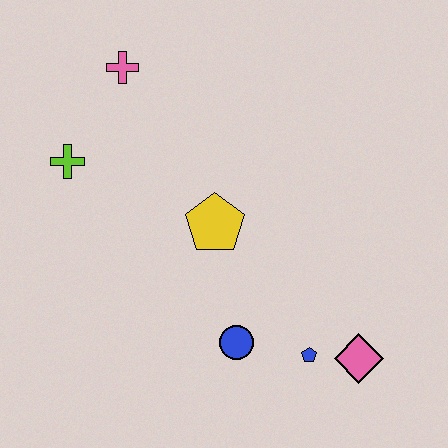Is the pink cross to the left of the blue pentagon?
Yes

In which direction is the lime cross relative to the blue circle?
The lime cross is above the blue circle.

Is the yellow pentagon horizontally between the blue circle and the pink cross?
Yes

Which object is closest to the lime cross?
The pink cross is closest to the lime cross.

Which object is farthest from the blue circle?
The pink cross is farthest from the blue circle.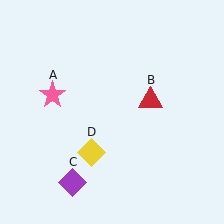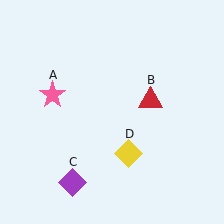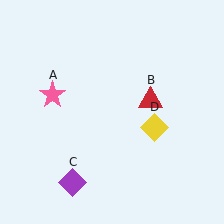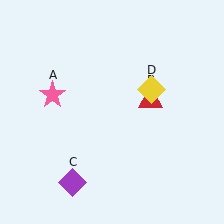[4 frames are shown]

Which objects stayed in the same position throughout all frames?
Pink star (object A) and red triangle (object B) and purple diamond (object C) remained stationary.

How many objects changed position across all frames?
1 object changed position: yellow diamond (object D).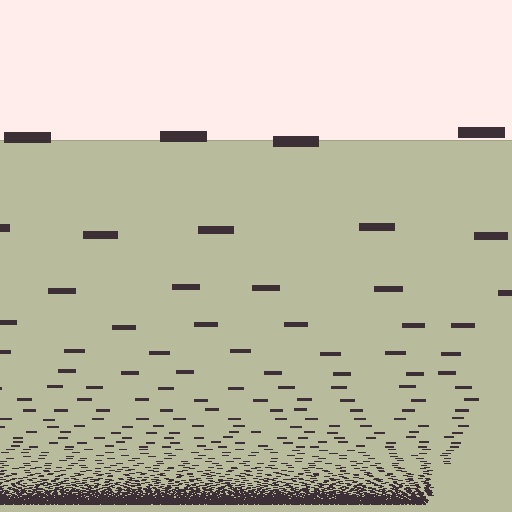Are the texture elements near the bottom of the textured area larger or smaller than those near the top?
Smaller. The gradient is inverted — elements near the bottom are smaller and denser.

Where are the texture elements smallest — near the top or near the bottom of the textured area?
Near the bottom.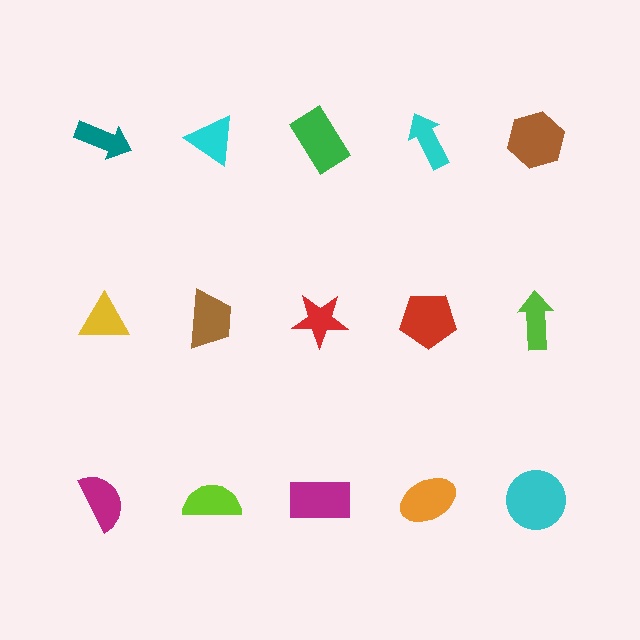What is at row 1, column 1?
A teal arrow.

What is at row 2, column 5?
A lime arrow.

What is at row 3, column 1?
A magenta semicircle.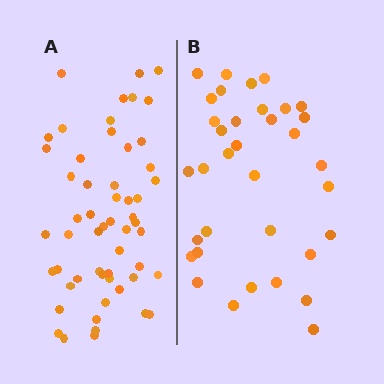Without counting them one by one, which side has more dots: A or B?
Region A (the left region) has more dots.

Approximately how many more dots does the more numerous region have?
Region A has approximately 20 more dots than region B.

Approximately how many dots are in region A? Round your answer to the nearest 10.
About 60 dots. (The exact count is 55, which rounds to 60.)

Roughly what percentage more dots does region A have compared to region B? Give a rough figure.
About 55% more.